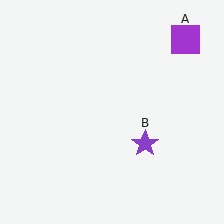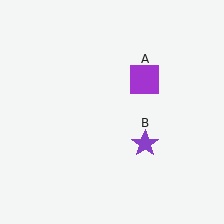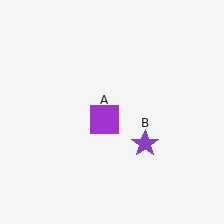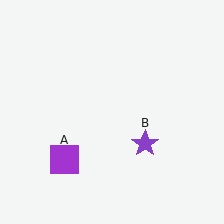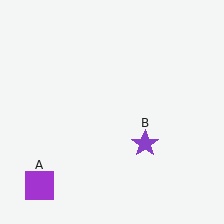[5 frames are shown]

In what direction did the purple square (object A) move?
The purple square (object A) moved down and to the left.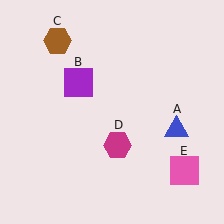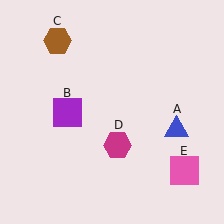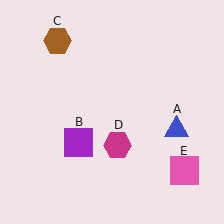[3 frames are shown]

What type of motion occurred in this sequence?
The purple square (object B) rotated counterclockwise around the center of the scene.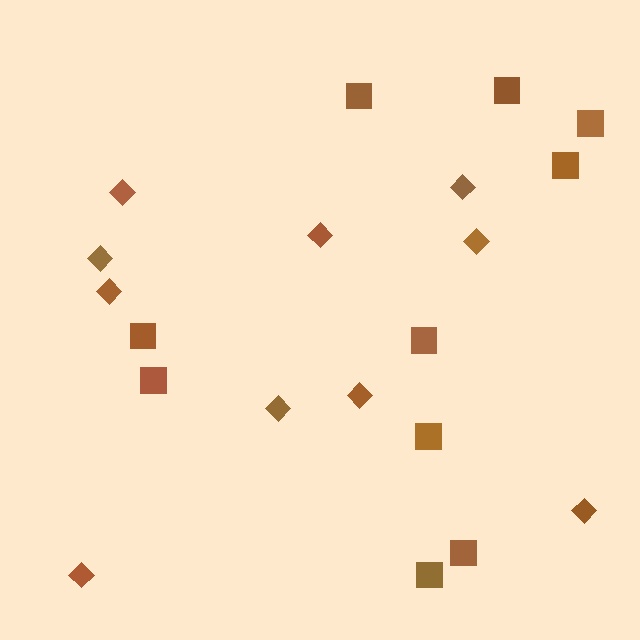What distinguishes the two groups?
There are 2 groups: one group of diamonds (10) and one group of squares (10).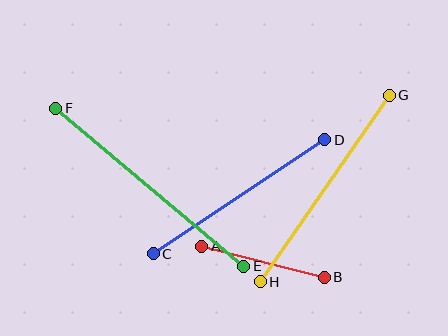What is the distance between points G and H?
The distance is approximately 227 pixels.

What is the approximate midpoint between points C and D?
The midpoint is at approximately (239, 197) pixels.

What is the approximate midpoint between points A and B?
The midpoint is at approximately (263, 262) pixels.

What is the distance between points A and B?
The distance is approximately 126 pixels.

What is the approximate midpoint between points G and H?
The midpoint is at approximately (325, 189) pixels.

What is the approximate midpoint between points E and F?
The midpoint is at approximately (150, 187) pixels.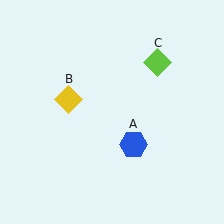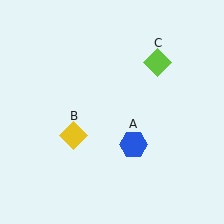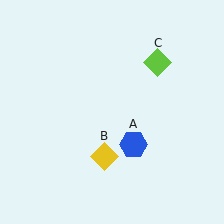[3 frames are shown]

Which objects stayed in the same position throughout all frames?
Blue hexagon (object A) and lime diamond (object C) remained stationary.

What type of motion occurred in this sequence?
The yellow diamond (object B) rotated counterclockwise around the center of the scene.